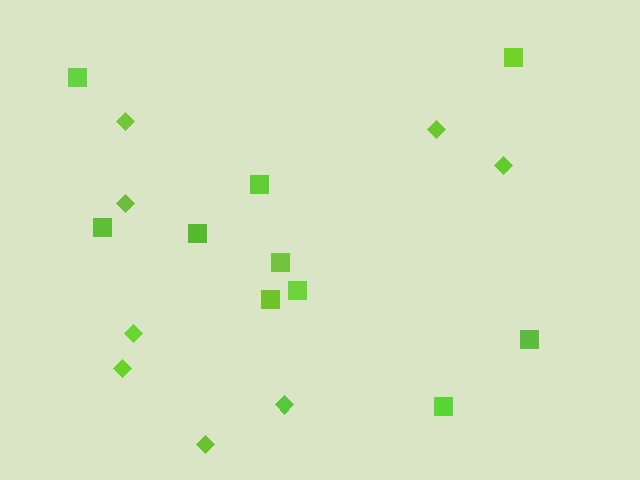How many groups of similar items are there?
There are 2 groups: one group of squares (10) and one group of diamonds (8).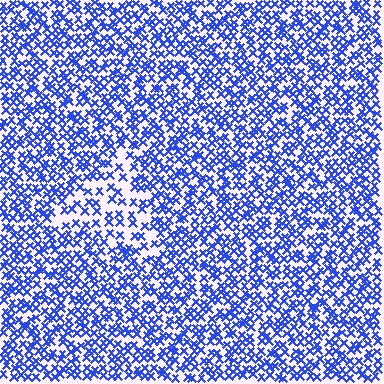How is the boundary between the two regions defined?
The boundary is defined by a change in element density (approximately 1.9x ratio). All elements are the same color, size, and shape.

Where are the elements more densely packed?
The elements are more densely packed outside the triangle boundary.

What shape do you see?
I see a triangle.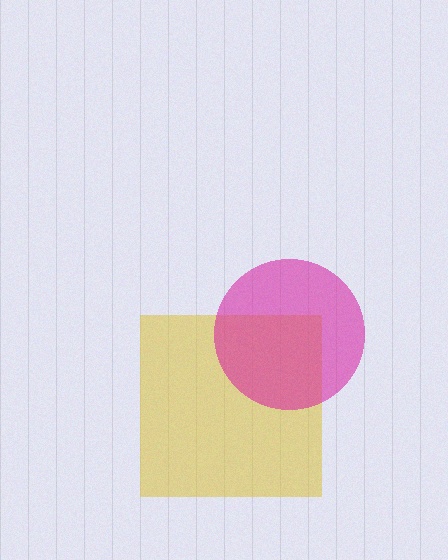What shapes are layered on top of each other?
The layered shapes are: a yellow square, a magenta circle.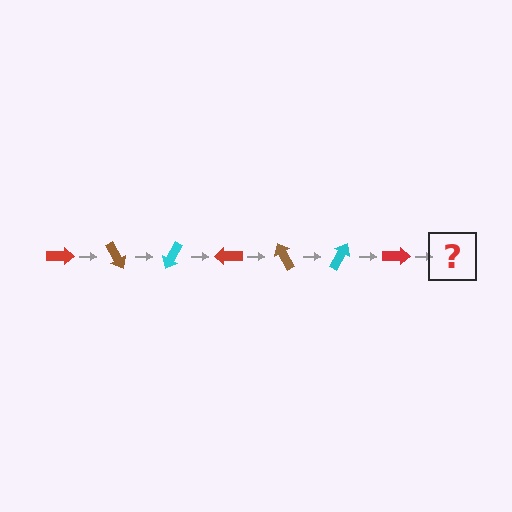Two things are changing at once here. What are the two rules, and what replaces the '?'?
The two rules are that it rotates 60 degrees each step and the color cycles through red, brown, and cyan. The '?' should be a brown arrow, rotated 420 degrees from the start.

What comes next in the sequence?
The next element should be a brown arrow, rotated 420 degrees from the start.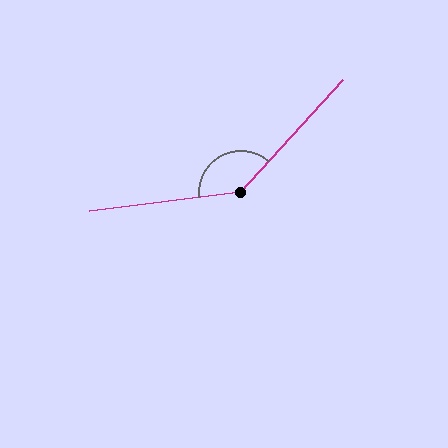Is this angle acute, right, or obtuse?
It is obtuse.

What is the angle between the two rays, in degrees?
Approximately 140 degrees.